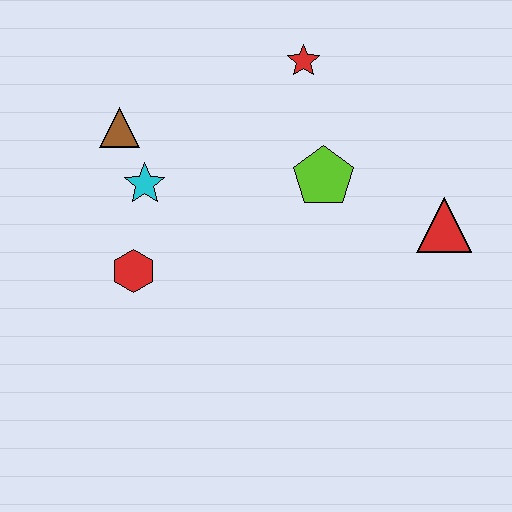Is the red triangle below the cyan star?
Yes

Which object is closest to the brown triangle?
The cyan star is closest to the brown triangle.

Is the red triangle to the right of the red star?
Yes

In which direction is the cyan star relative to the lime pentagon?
The cyan star is to the left of the lime pentagon.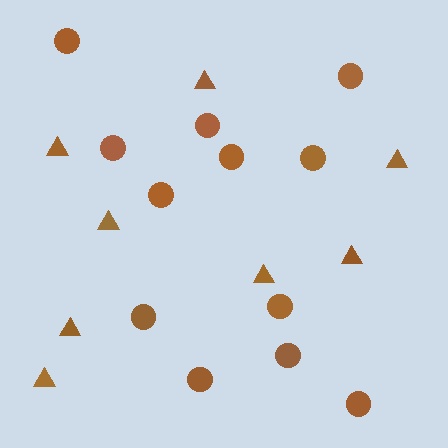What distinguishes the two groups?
There are 2 groups: one group of triangles (8) and one group of circles (12).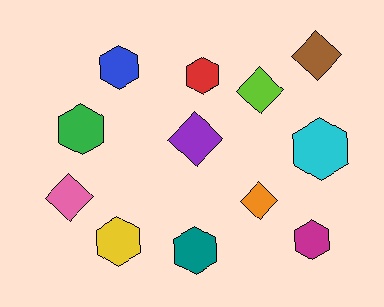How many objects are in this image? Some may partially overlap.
There are 12 objects.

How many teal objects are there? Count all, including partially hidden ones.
There is 1 teal object.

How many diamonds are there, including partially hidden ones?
There are 5 diamonds.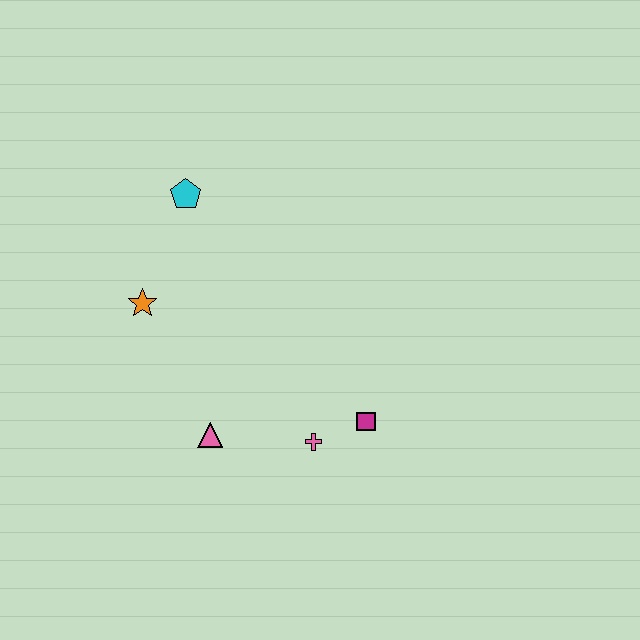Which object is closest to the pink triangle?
The pink cross is closest to the pink triangle.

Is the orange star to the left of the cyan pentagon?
Yes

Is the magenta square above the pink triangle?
Yes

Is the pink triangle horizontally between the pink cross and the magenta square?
No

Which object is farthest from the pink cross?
The cyan pentagon is farthest from the pink cross.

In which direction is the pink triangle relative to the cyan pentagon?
The pink triangle is below the cyan pentagon.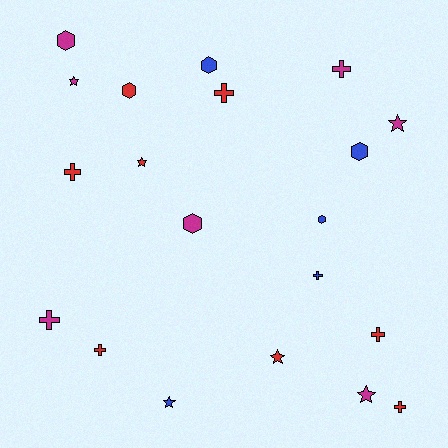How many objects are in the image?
There are 20 objects.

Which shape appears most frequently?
Cross, with 8 objects.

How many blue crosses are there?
There is 1 blue cross.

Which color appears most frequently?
Red, with 8 objects.